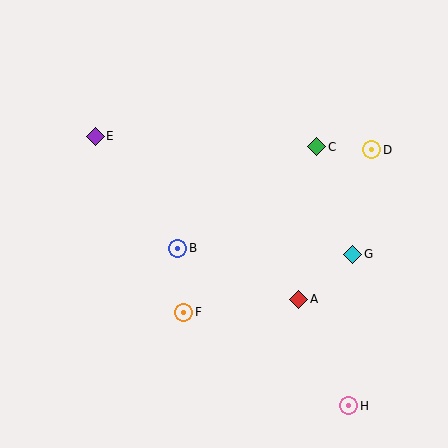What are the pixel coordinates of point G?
Point G is at (353, 254).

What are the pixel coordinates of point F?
Point F is at (184, 312).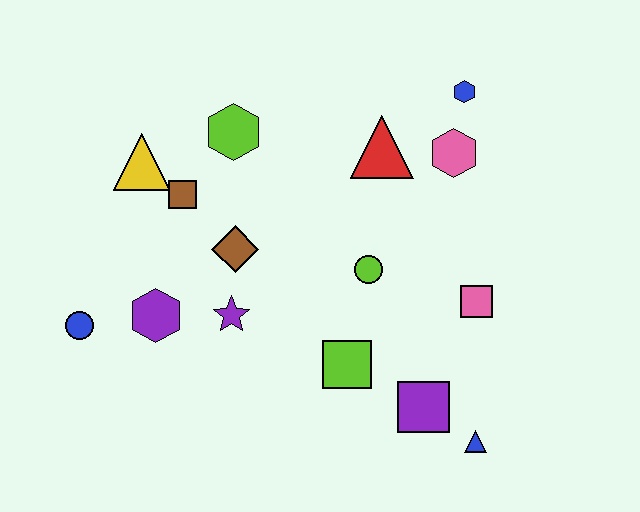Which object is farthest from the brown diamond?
The blue triangle is farthest from the brown diamond.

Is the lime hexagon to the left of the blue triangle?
Yes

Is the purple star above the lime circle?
No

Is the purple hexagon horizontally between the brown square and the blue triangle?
No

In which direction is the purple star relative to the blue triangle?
The purple star is to the left of the blue triangle.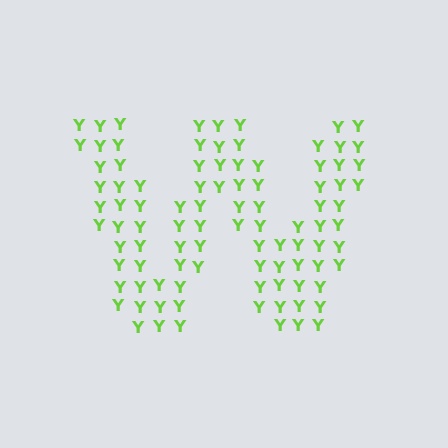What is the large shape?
The large shape is the letter W.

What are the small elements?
The small elements are letter Y's.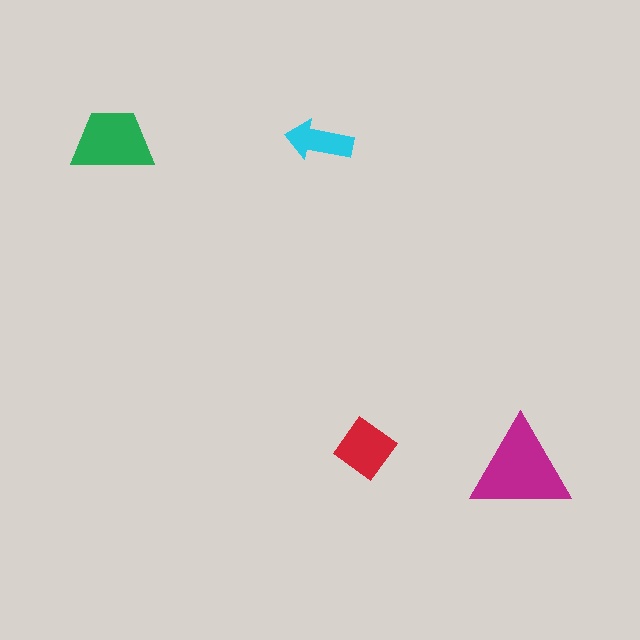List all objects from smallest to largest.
The cyan arrow, the red diamond, the green trapezoid, the magenta triangle.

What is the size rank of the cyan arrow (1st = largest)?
4th.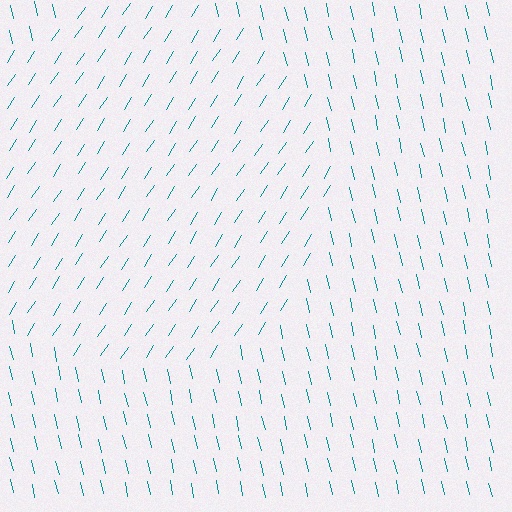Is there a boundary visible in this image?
Yes, there is a texture boundary formed by a change in line orientation.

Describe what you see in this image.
The image is filled with small teal line segments. A circle region in the image has lines oriented differently from the surrounding lines, creating a visible texture boundary.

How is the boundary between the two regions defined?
The boundary is defined purely by a change in line orientation (approximately 45 degrees difference). All lines are the same color and thickness.